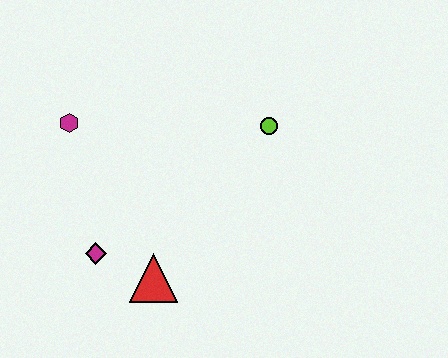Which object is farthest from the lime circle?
The magenta diamond is farthest from the lime circle.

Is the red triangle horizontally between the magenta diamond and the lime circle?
Yes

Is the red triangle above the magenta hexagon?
No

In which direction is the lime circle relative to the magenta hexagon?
The lime circle is to the right of the magenta hexagon.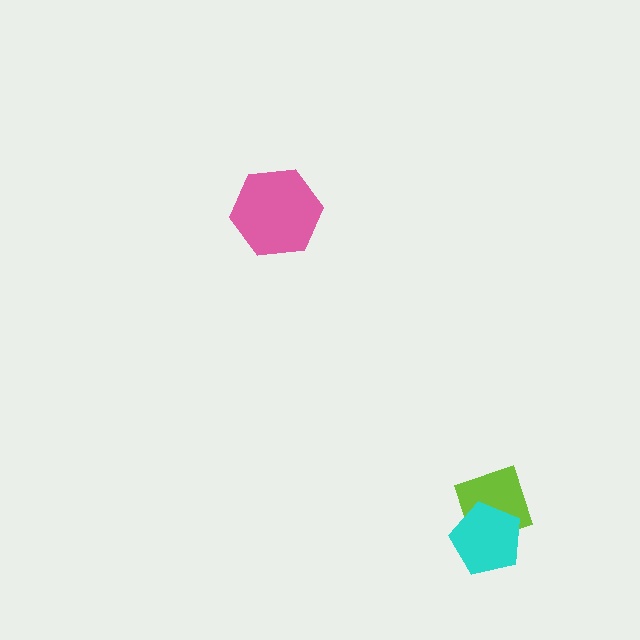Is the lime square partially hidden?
Yes, it is partially covered by another shape.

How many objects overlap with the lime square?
1 object overlaps with the lime square.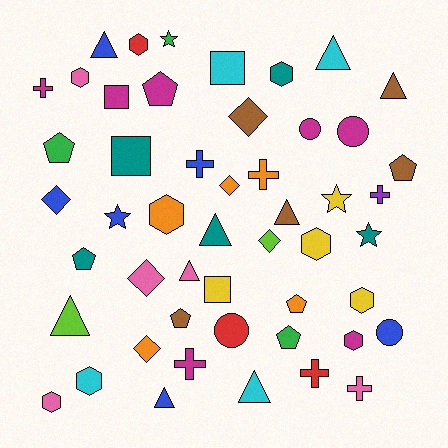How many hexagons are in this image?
There are 9 hexagons.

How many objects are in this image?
There are 50 objects.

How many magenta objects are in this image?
There are 7 magenta objects.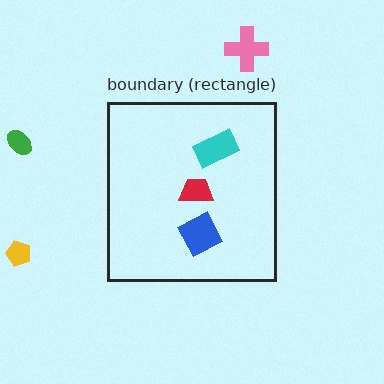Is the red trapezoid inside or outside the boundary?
Inside.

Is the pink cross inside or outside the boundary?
Outside.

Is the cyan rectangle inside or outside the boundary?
Inside.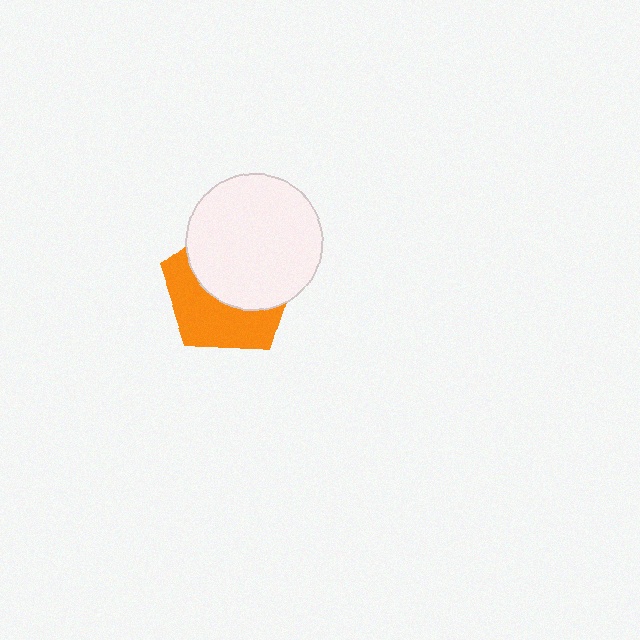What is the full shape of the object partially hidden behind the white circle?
The partially hidden object is an orange pentagon.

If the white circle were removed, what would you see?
You would see the complete orange pentagon.